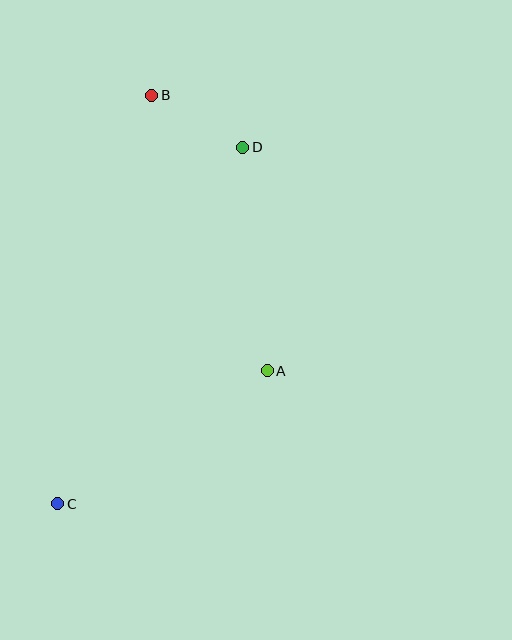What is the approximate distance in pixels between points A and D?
The distance between A and D is approximately 225 pixels.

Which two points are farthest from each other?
Points B and C are farthest from each other.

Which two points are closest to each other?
Points B and D are closest to each other.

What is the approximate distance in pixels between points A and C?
The distance between A and C is approximately 248 pixels.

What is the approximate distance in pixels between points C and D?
The distance between C and D is approximately 402 pixels.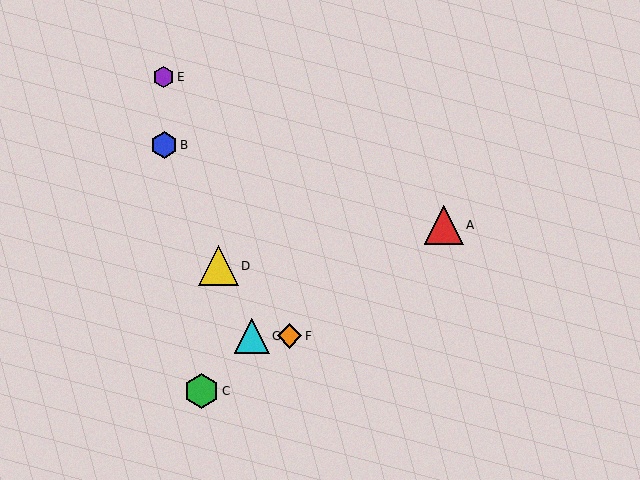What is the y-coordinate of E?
Object E is at y≈77.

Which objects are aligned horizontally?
Objects F, G are aligned horizontally.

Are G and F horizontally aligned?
Yes, both are at y≈336.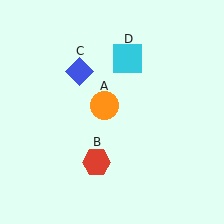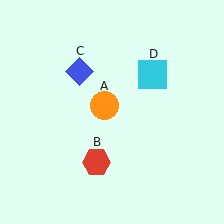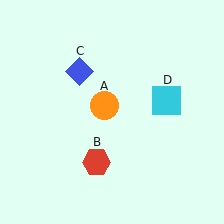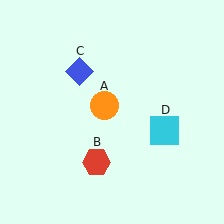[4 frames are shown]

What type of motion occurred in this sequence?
The cyan square (object D) rotated clockwise around the center of the scene.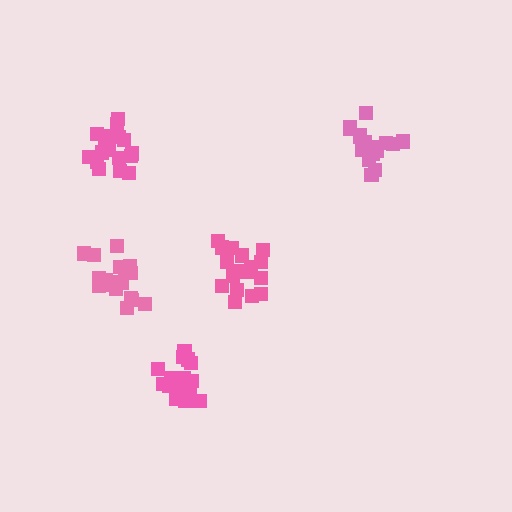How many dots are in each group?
Group 1: 19 dots, Group 2: 19 dots, Group 3: 17 dots, Group 4: 18 dots, Group 5: 21 dots (94 total).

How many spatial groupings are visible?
There are 5 spatial groupings.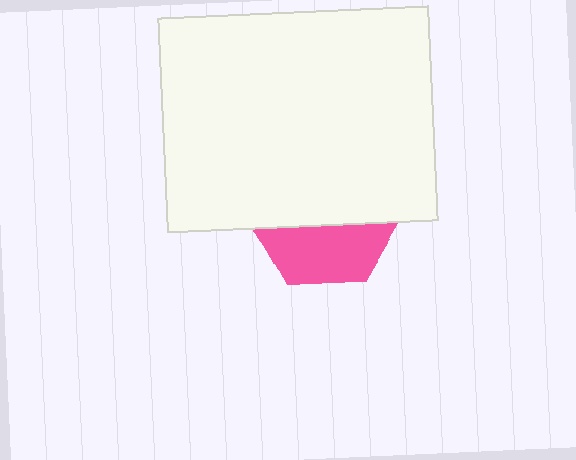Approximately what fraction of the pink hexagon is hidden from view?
Roughly 60% of the pink hexagon is hidden behind the white rectangle.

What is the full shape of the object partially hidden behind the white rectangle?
The partially hidden object is a pink hexagon.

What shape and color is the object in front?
The object in front is a white rectangle.